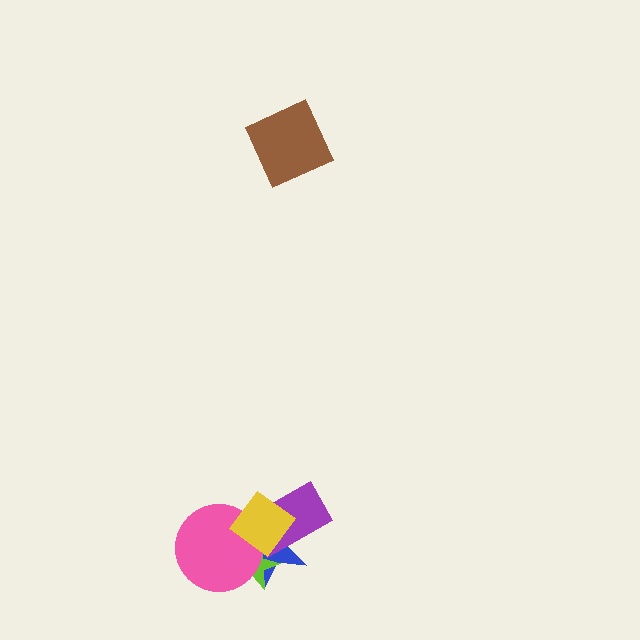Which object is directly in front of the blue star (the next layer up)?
The lime star is directly in front of the blue star.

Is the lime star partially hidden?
Yes, it is partially covered by another shape.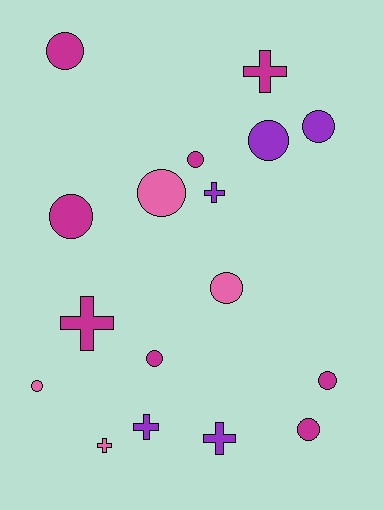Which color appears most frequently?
Magenta, with 8 objects.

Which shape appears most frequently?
Circle, with 11 objects.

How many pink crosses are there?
There is 1 pink cross.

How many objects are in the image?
There are 17 objects.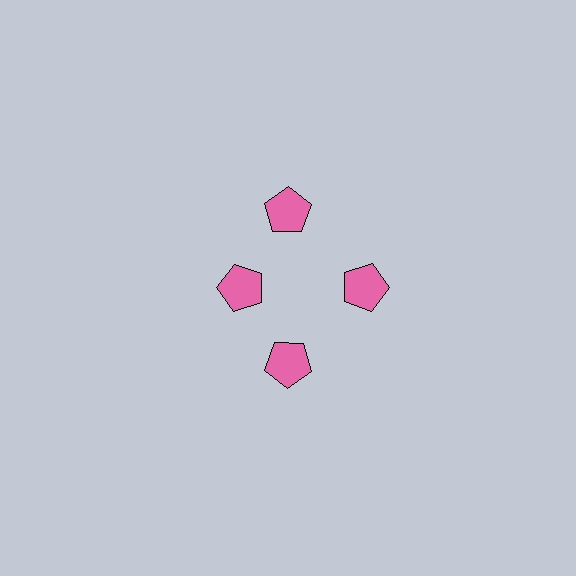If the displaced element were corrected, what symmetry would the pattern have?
It would have 4-fold rotational symmetry — the pattern would map onto itself every 90 degrees.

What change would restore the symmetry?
The symmetry would be restored by moving it outward, back onto the ring so that all 4 pentagons sit at equal angles and equal distance from the center.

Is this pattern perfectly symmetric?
No. The 4 pink pentagons are arranged in a ring, but one element near the 9 o'clock position is pulled inward toward the center, breaking the 4-fold rotational symmetry.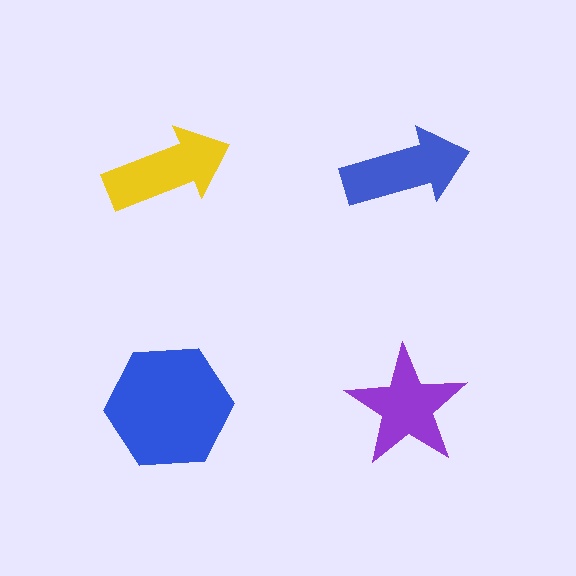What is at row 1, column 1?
A yellow arrow.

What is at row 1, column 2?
A blue arrow.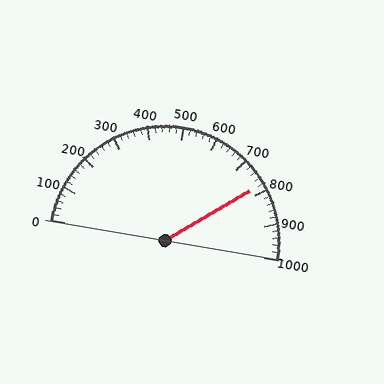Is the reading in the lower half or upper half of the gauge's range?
The reading is in the upper half of the range (0 to 1000).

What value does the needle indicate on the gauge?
The needle indicates approximately 780.